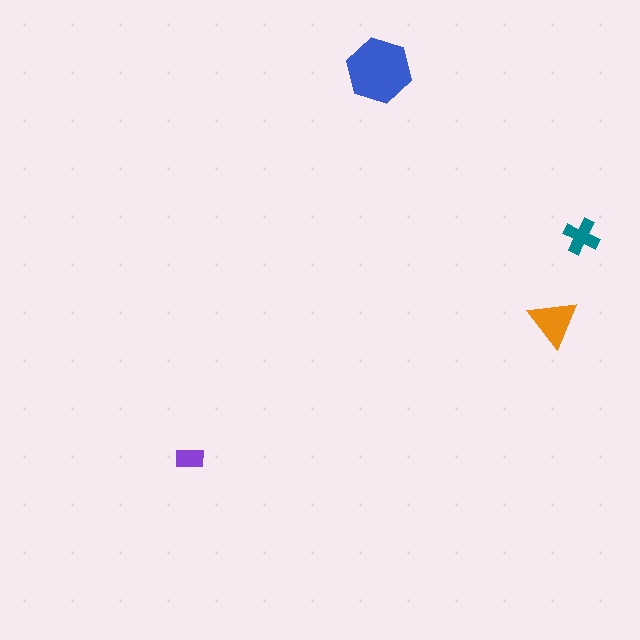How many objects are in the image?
There are 4 objects in the image.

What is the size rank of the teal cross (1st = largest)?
3rd.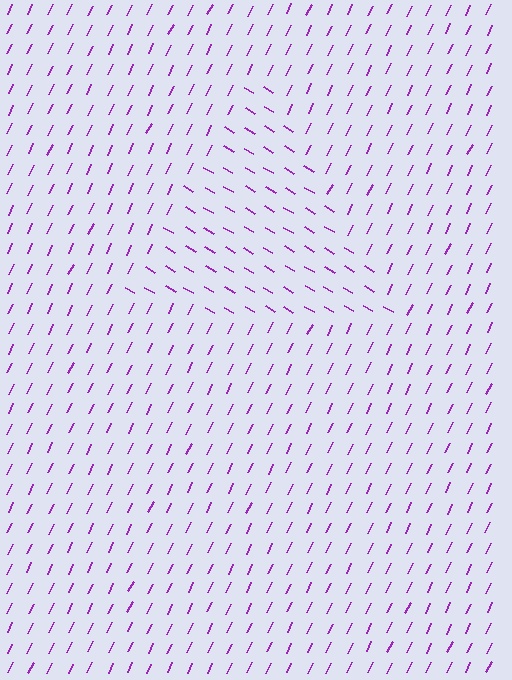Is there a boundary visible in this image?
Yes, there is a texture boundary formed by a change in line orientation.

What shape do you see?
I see a triangle.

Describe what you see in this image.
The image is filled with small purple line segments. A triangle region in the image has lines oriented differently from the surrounding lines, creating a visible texture boundary.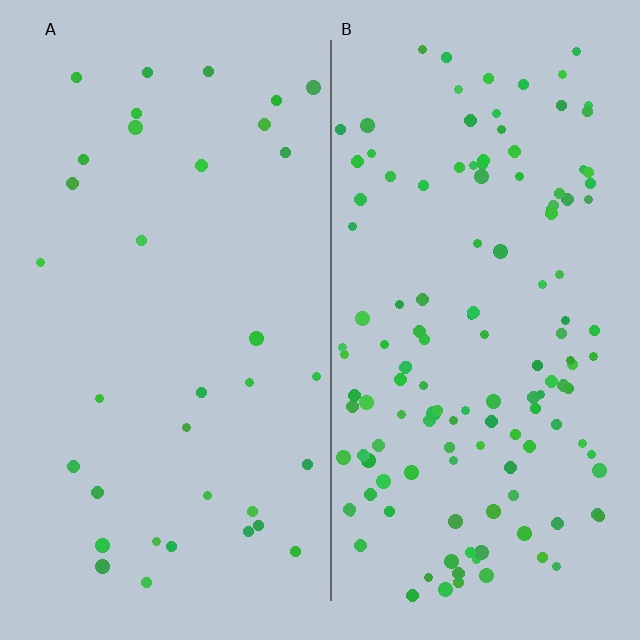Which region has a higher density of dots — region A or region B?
B (the right).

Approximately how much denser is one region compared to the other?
Approximately 3.9× — region B over region A.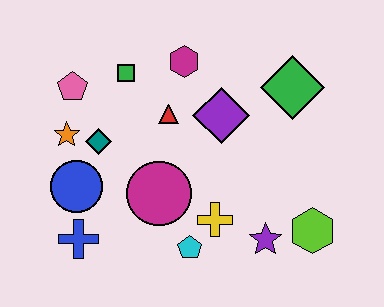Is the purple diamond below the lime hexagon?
No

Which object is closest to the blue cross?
The blue circle is closest to the blue cross.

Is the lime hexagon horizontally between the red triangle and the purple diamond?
No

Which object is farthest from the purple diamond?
The blue cross is farthest from the purple diamond.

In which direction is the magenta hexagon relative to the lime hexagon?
The magenta hexagon is above the lime hexagon.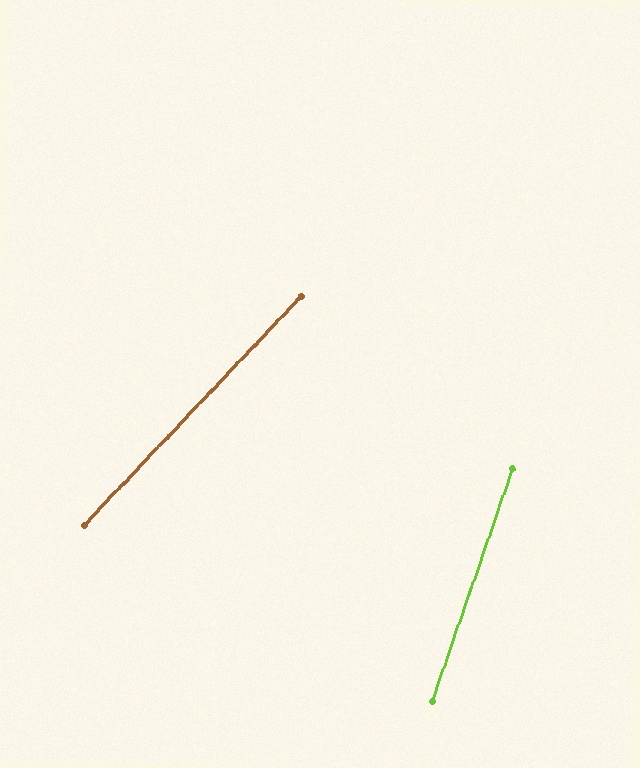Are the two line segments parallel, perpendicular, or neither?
Neither parallel nor perpendicular — they differ by about 24°.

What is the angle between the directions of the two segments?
Approximately 24 degrees.